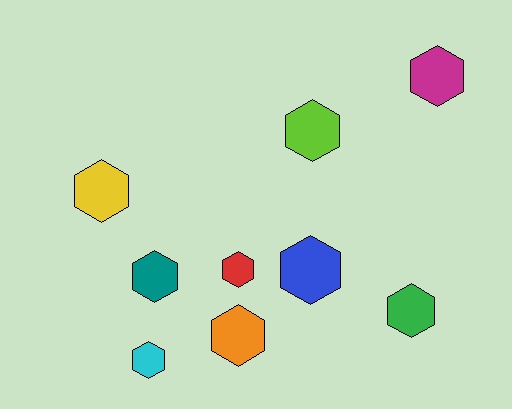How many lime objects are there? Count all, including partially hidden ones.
There is 1 lime object.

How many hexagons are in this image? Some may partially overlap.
There are 9 hexagons.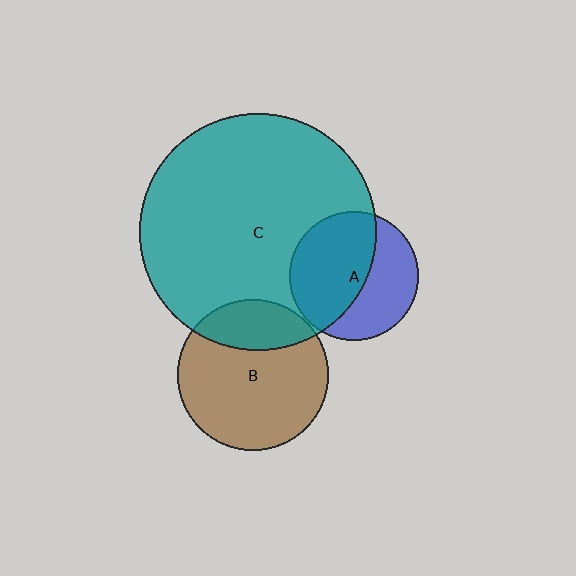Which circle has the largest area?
Circle C (teal).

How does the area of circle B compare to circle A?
Approximately 1.4 times.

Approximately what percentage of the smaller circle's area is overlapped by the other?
Approximately 25%.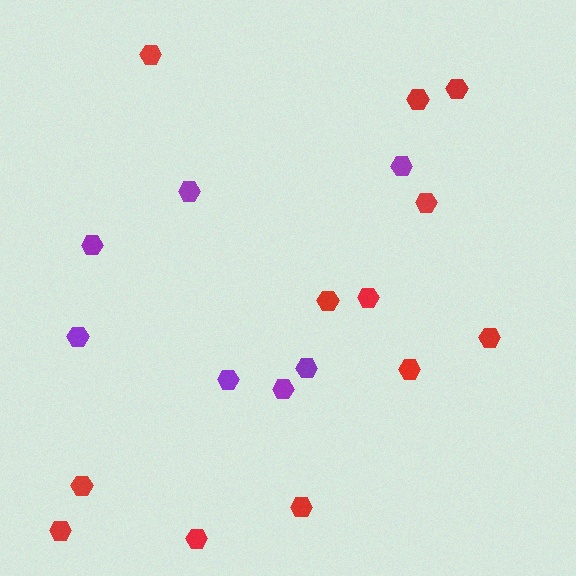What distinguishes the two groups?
There are 2 groups: one group of purple hexagons (7) and one group of red hexagons (12).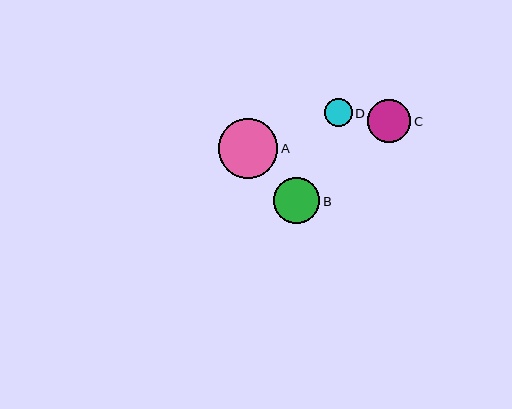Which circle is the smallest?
Circle D is the smallest with a size of approximately 28 pixels.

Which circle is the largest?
Circle A is the largest with a size of approximately 60 pixels.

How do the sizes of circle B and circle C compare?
Circle B and circle C are approximately the same size.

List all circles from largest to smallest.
From largest to smallest: A, B, C, D.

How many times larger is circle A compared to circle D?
Circle A is approximately 2.1 times the size of circle D.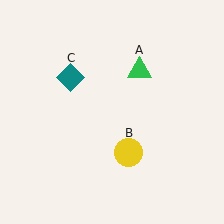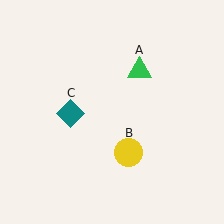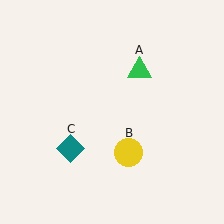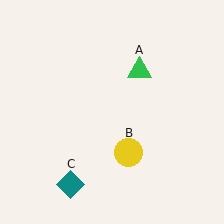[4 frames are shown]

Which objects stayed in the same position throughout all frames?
Green triangle (object A) and yellow circle (object B) remained stationary.